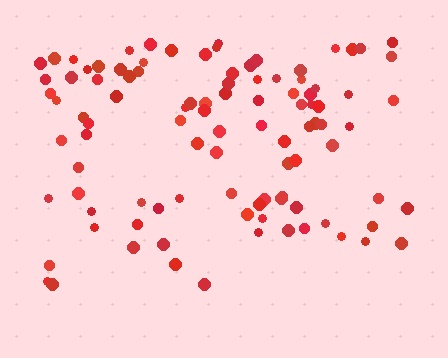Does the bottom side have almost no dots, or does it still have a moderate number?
Still a moderate number, just noticeably fewer than the top.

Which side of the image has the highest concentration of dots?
The top.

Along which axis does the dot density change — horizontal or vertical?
Vertical.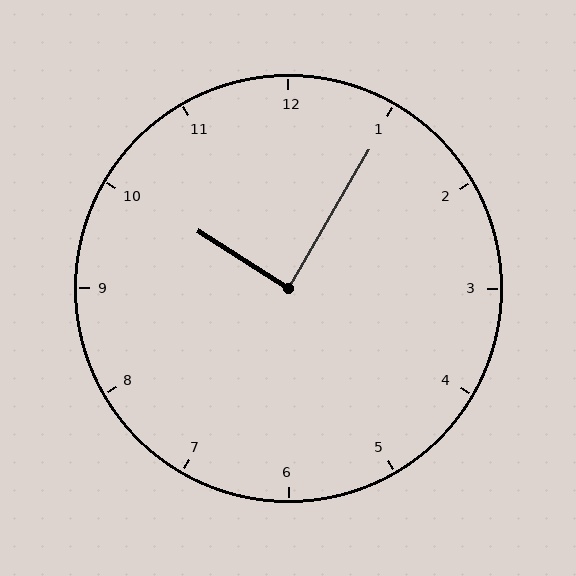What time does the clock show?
10:05.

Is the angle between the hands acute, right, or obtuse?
It is right.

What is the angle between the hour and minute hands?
Approximately 88 degrees.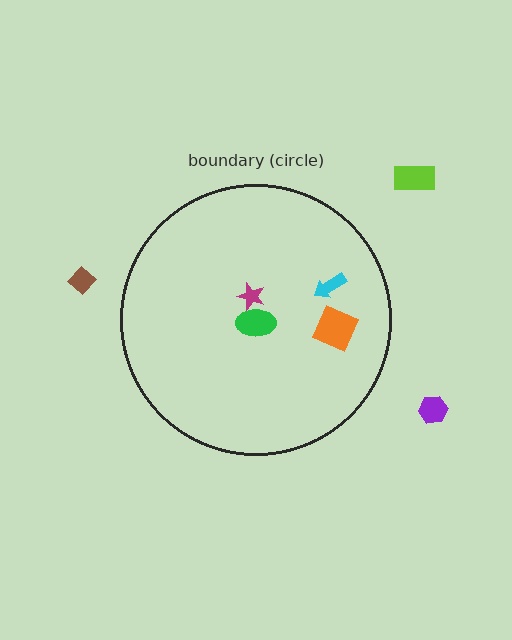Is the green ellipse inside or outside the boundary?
Inside.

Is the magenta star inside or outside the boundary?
Inside.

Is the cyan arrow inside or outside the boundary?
Inside.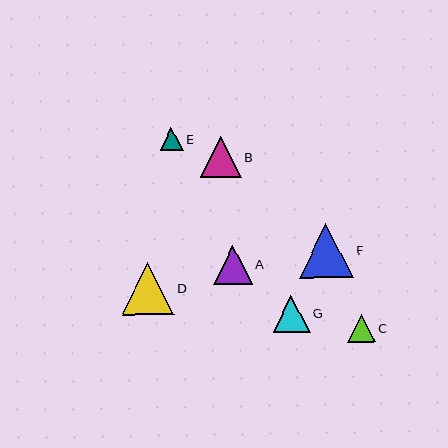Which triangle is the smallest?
Triangle E is the smallest with a size of approximately 22 pixels.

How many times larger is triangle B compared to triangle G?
Triangle B is approximately 1.1 times the size of triangle G.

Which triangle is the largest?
Triangle F is the largest with a size of approximately 54 pixels.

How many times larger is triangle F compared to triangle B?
Triangle F is approximately 1.3 times the size of triangle B.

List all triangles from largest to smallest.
From largest to smallest: F, D, B, A, G, C, E.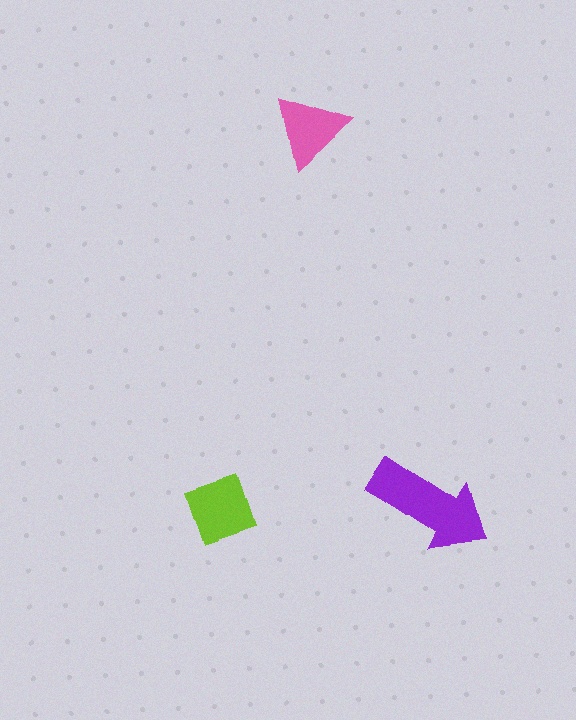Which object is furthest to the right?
The purple arrow is rightmost.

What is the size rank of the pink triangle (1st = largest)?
3rd.